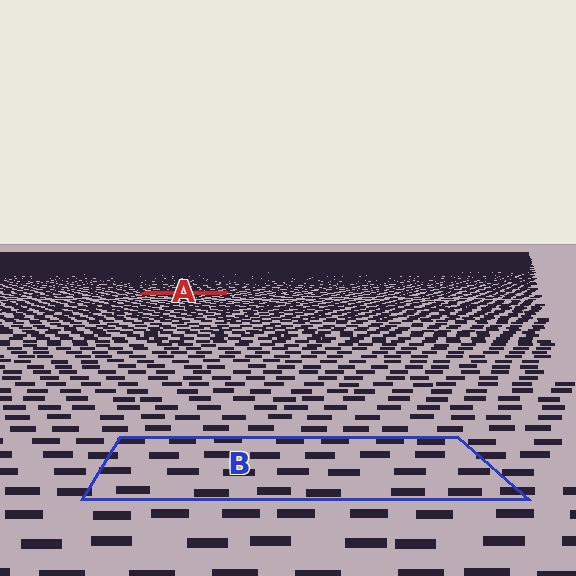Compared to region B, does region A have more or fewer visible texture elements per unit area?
Region A has more texture elements per unit area — they are packed more densely because it is farther away.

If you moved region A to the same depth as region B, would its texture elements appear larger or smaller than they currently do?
They would appear larger. At a closer depth, the same texture elements are projected at a bigger on-screen size.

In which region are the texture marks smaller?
The texture marks are smaller in region A, because it is farther away.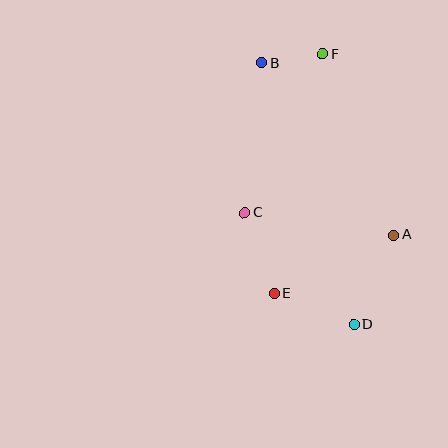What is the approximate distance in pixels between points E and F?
The distance between E and F is approximately 244 pixels.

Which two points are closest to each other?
Points B and F are closest to each other.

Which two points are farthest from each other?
Points B and D are farthest from each other.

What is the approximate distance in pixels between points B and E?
The distance between B and E is approximately 231 pixels.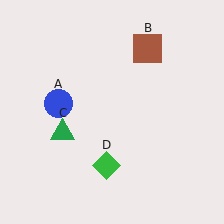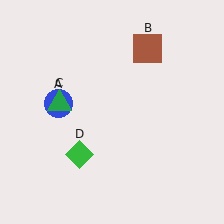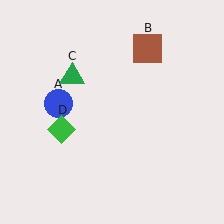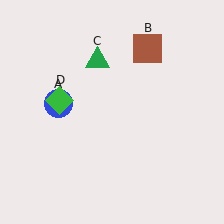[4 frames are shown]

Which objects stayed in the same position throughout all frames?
Blue circle (object A) and brown square (object B) remained stationary.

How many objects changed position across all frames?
2 objects changed position: green triangle (object C), green diamond (object D).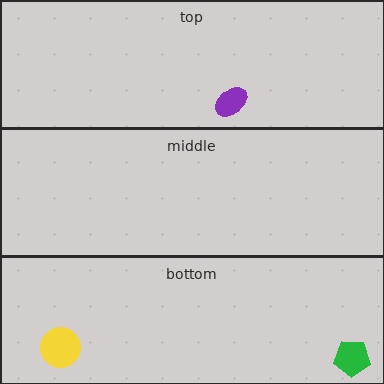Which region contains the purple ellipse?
The top region.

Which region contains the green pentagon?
The bottom region.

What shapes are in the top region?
The purple ellipse.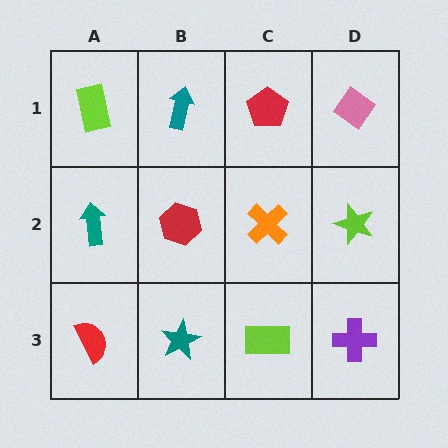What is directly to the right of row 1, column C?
A pink diamond.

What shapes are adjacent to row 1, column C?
An orange cross (row 2, column C), a teal arrow (row 1, column B), a pink diamond (row 1, column D).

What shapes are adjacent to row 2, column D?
A pink diamond (row 1, column D), a purple cross (row 3, column D), an orange cross (row 2, column C).